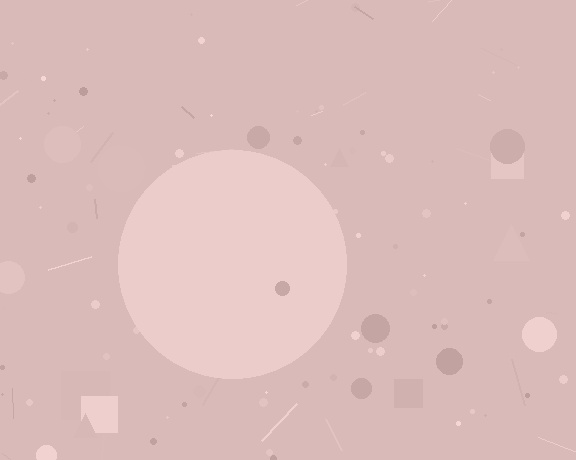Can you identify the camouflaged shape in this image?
The camouflaged shape is a circle.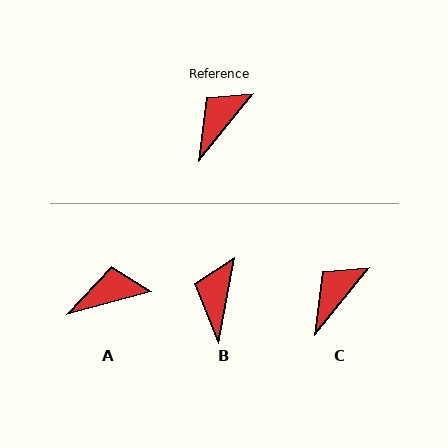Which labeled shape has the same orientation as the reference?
C.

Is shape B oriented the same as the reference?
No, it is off by about 29 degrees.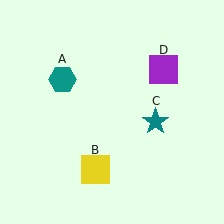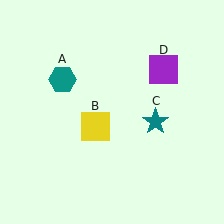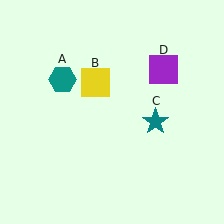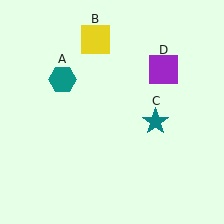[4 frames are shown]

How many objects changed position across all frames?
1 object changed position: yellow square (object B).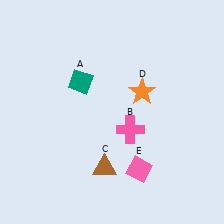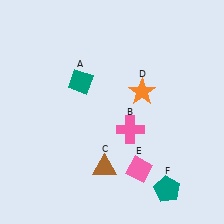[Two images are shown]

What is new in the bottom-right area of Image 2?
A teal pentagon (F) was added in the bottom-right area of Image 2.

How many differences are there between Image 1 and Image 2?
There is 1 difference between the two images.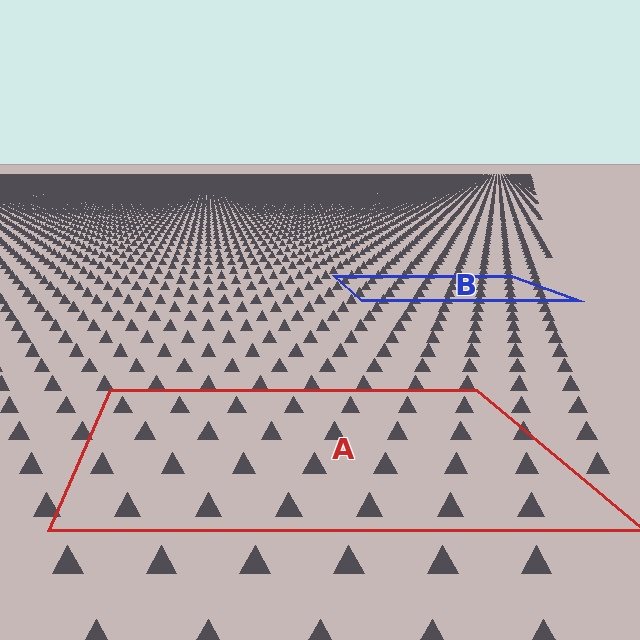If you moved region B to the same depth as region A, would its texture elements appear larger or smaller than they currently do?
They would appear larger. At a closer depth, the same texture elements are projected at a bigger on-screen size.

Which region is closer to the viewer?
Region A is closer. The texture elements there are larger and more spread out.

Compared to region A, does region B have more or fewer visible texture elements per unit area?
Region B has more texture elements per unit area — they are packed more densely because it is farther away.